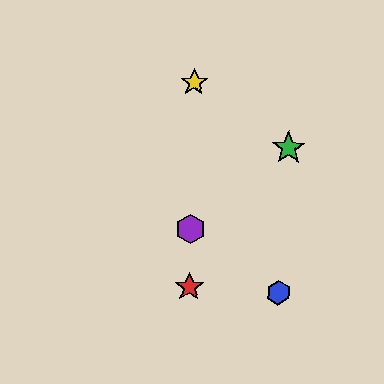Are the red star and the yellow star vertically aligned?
Yes, both are at x≈189.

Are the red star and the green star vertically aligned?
No, the red star is at x≈189 and the green star is at x≈289.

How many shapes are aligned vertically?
3 shapes (the red star, the yellow star, the purple hexagon) are aligned vertically.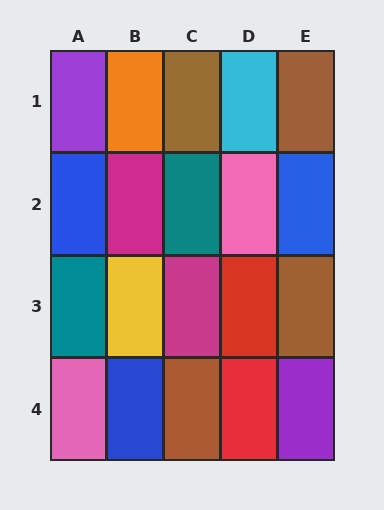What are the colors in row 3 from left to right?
Teal, yellow, magenta, red, brown.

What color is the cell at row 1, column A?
Purple.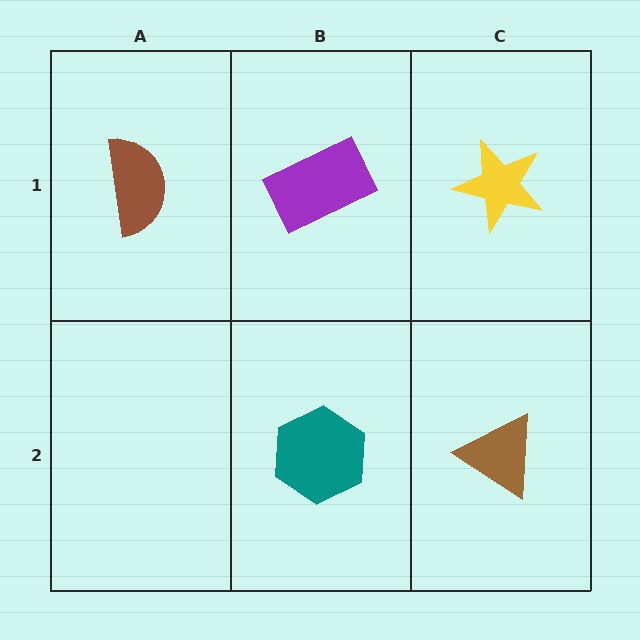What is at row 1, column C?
A yellow star.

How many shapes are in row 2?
2 shapes.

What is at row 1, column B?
A purple rectangle.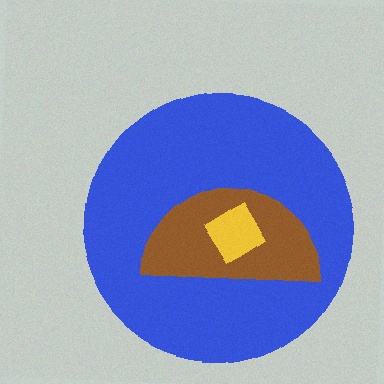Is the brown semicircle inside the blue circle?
Yes.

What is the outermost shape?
The blue circle.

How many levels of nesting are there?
3.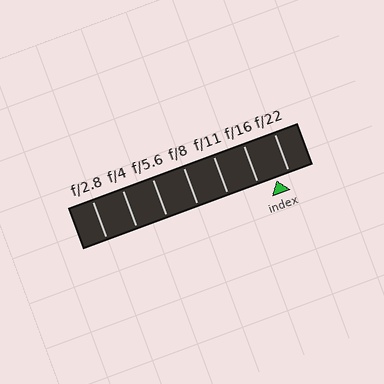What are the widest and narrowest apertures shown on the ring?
The widest aperture shown is f/2.8 and the narrowest is f/22.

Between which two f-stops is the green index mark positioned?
The index mark is between f/16 and f/22.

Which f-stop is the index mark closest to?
The index mark is closest to f/22.